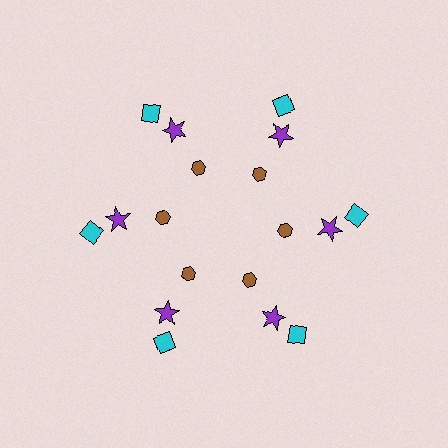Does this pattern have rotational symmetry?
Yes, this pattern has 6-fold rotational symmetry. It looks the same after rotating 60 degrees around the center.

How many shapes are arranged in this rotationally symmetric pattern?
There are 18 shapes, arranged in 6 groups of 3.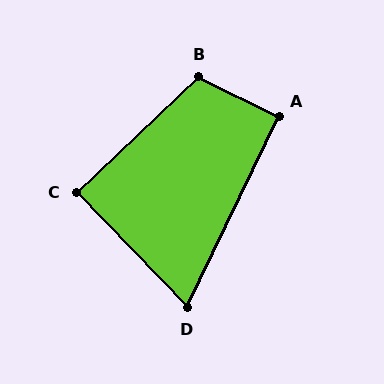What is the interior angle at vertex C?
Approximately 90 degrees (approximately right).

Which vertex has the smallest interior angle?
D, at approximately 70 degrees.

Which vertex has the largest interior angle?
B, at approximately 110 degrees.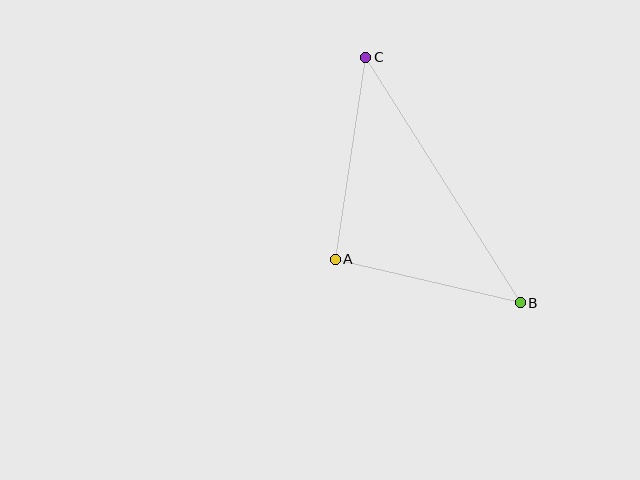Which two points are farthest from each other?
Points B and C are farthest from each other.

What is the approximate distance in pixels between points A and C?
The distance between A and C is approximately 204 pixels.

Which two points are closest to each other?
Points A and B are closest to each other.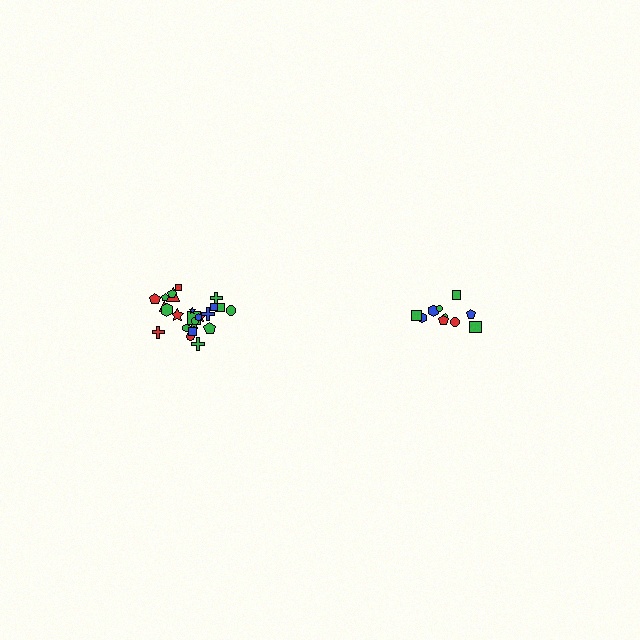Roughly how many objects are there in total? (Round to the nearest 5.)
Roughly 35 objects in total.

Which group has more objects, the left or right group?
The left group.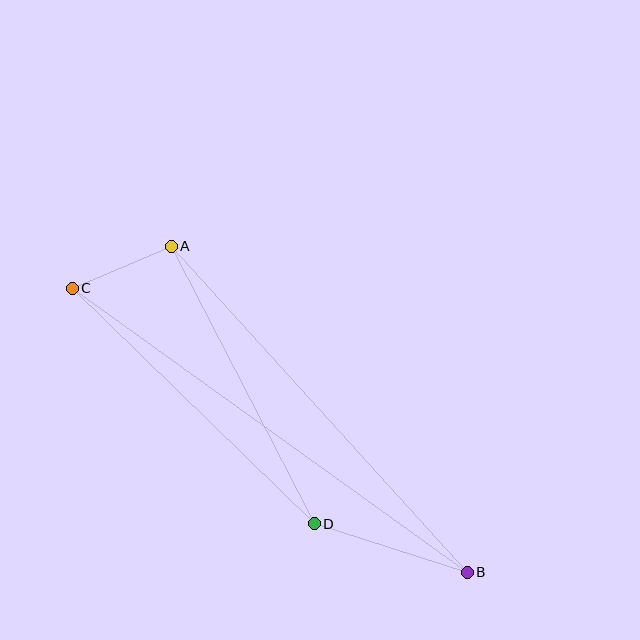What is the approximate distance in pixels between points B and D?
The distance between B and D is approximately 161 pixels.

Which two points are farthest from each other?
Points B and C are farthest from each other.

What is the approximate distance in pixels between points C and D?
The distance between C and D is approximately 338 pixels.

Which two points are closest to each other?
Points A and C are closest to each other.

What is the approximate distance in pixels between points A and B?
The distance between A and B is approximately 440 pixels.